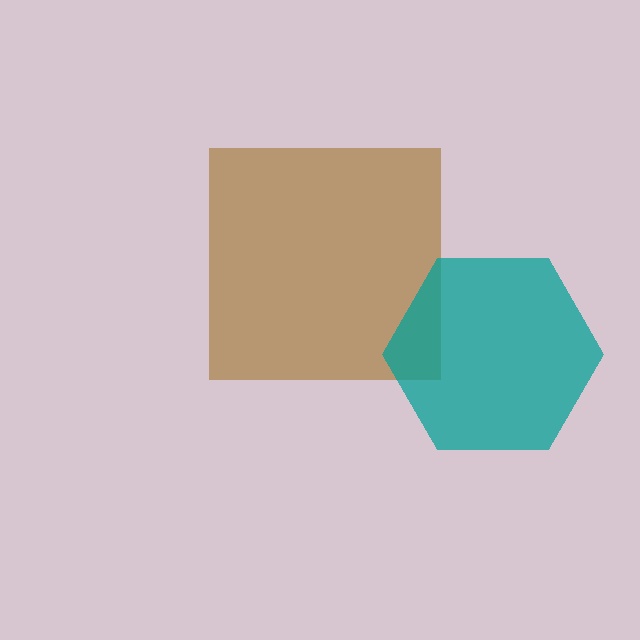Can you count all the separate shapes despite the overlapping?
Yes, there are 2 separate shapes.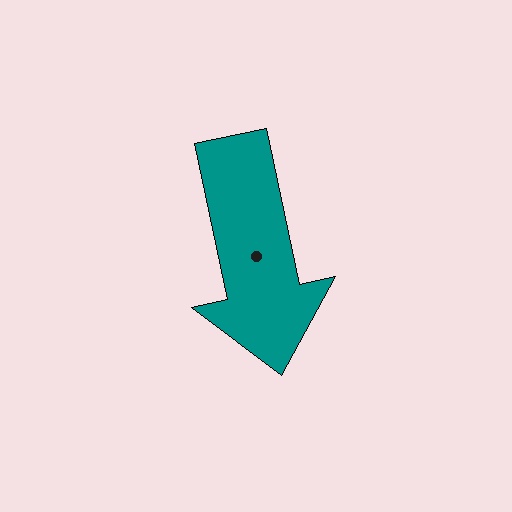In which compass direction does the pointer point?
South.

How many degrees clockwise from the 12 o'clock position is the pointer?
Approximately 168 degrees.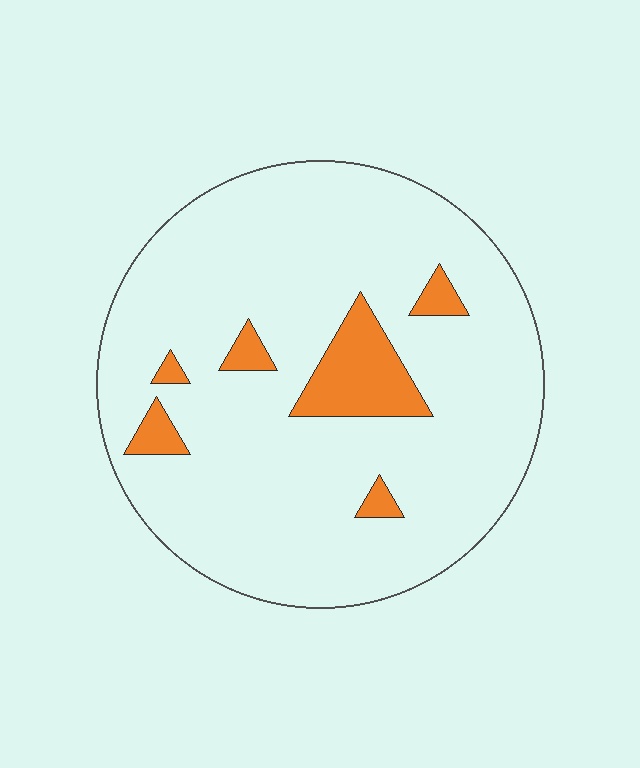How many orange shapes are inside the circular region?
6.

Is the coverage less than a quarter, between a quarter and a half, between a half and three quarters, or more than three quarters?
Less than a quarter.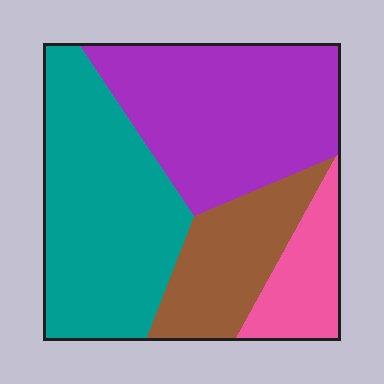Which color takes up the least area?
Pink, at roughly 10%.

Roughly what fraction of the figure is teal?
Teal covers 36% of the figure.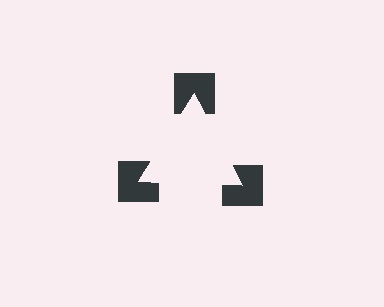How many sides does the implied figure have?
3 sides.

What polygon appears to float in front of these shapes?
An illusory triangle — its edges are inferred from the aligned wedge cuts in the notched squares, not physically drawn.